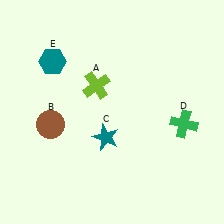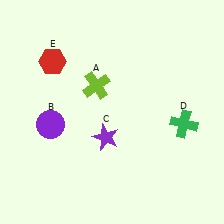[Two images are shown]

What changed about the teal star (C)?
In Image 1, C is teal. In Image 2, it changed to purple.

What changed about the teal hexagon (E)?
In Image 1, E is teal. In Image 2, it changed to red.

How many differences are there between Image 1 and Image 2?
There are 3 differences between the two images.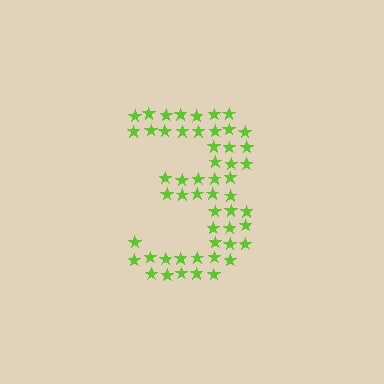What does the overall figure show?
The overall figure shows the digit 3.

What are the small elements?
The small elements are stars.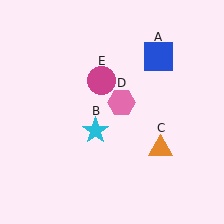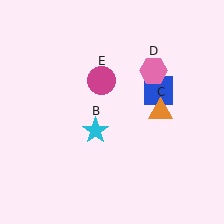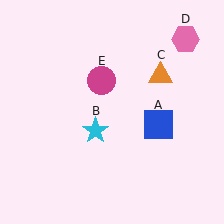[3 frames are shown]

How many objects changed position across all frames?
3 objects changed position: blue square (object A), orange triangle (object C), pink hexagon (object D).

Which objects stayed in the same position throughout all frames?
Cyan star (object B) and magenta circle (object E) remained stationary.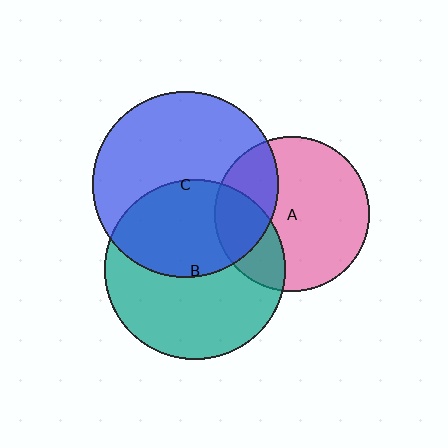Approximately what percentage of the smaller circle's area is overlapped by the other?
Approximately 25%.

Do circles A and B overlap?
Yes.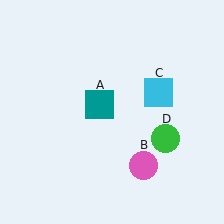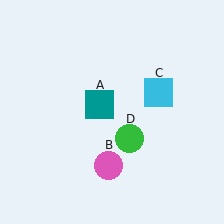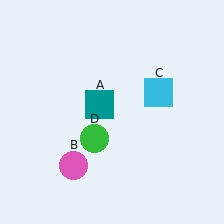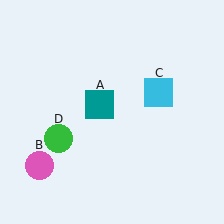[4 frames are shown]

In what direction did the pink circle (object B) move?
The pink circle (object B) moved left.